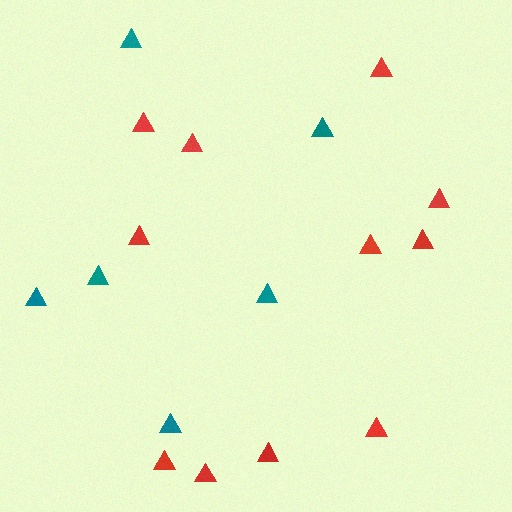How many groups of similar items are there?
There are 2 groups: one group of teal triangles (6) and one group of red triangles (11).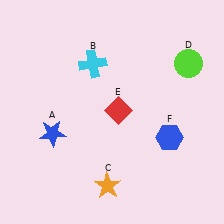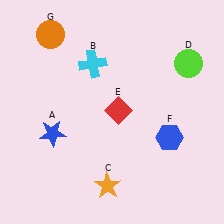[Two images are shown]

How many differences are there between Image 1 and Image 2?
There is 1 difference between the two images.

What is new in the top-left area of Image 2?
An orange circle (G) was added in the top-left area of Image 2.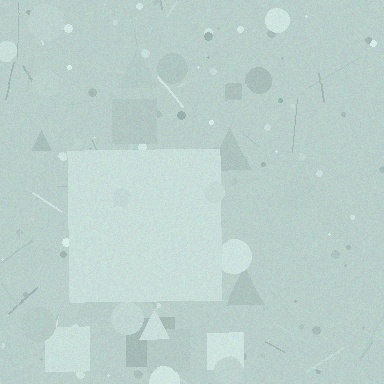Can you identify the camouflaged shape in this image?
The camouflaged shape is a square.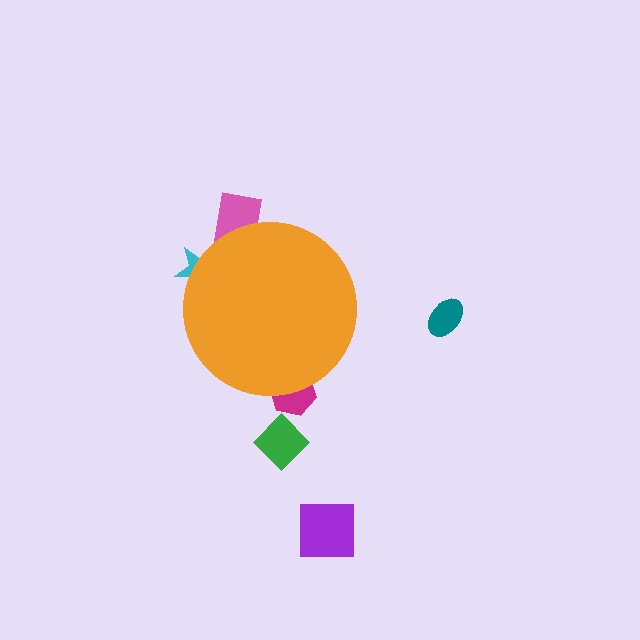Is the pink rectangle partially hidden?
Yes, the pink rectangle is partially hidden behind the orange circle.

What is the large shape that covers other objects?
An orange circle.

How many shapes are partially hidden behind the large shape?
3 shapes are partially hidden.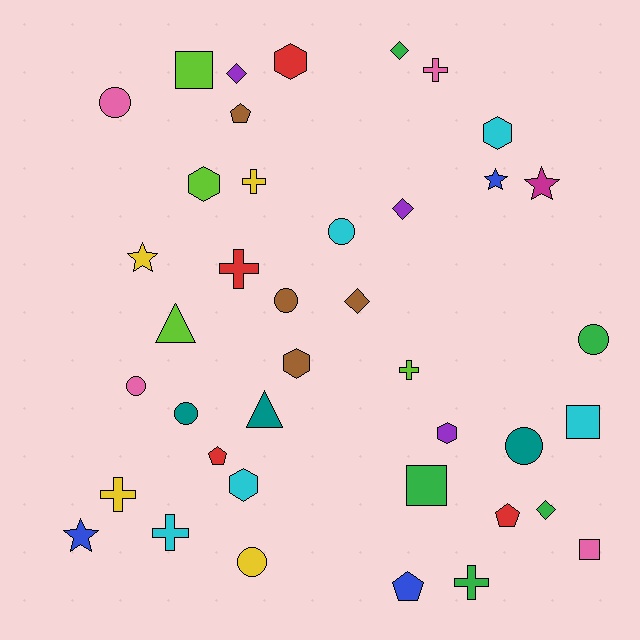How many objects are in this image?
There are 40 objects.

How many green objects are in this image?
There are 5 green objects.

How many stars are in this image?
There are 4 stars.